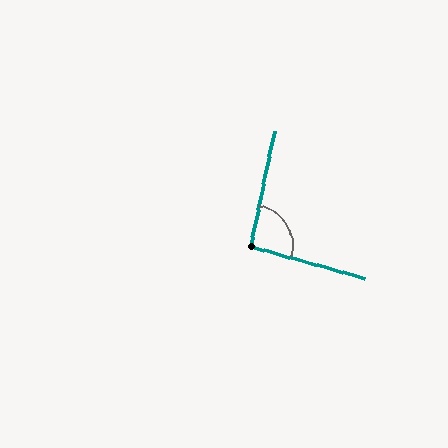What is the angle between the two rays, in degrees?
Approximately 94 degrees.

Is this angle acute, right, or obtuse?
It is approximately a right angle.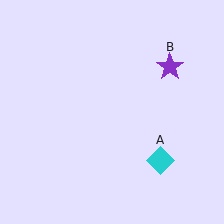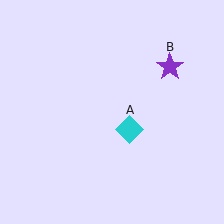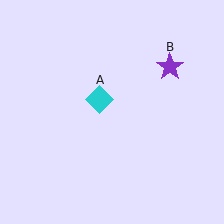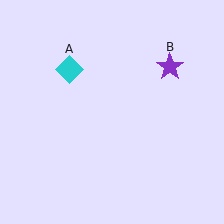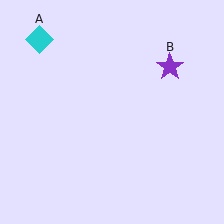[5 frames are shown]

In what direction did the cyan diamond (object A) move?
The cyan diamond (object A) moved up and to the left.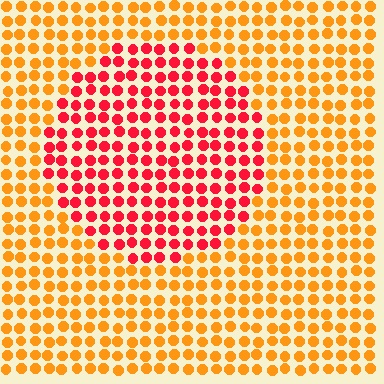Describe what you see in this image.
The image is filled with small orange elements in a uniform arrangement. A circle-shaped region is visible where the elements are tinted to a slightly different hue, forming a subtle color boundary.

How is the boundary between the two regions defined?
The boundary is defined purely by a slight shift in hue (about 43 degrees). Spacing, size, and orientation are identical on both sides.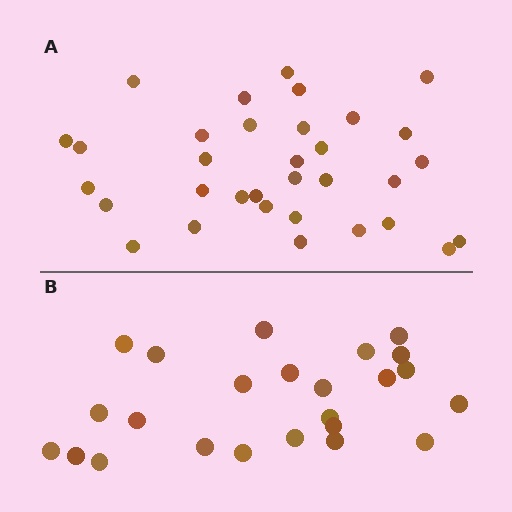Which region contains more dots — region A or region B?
Region A (the top region) has more dots.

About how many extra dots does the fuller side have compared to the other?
Region A has roughly 8 or so more dots than region B.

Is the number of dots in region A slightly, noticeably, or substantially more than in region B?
Region A has noticeably more, but not dramatically so. The ratio is roughly 1.4 to 1.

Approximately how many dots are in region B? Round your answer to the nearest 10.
About 20 dots. (The exact count is 24, which rounds to 20.)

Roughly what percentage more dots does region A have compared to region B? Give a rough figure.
About 40% more.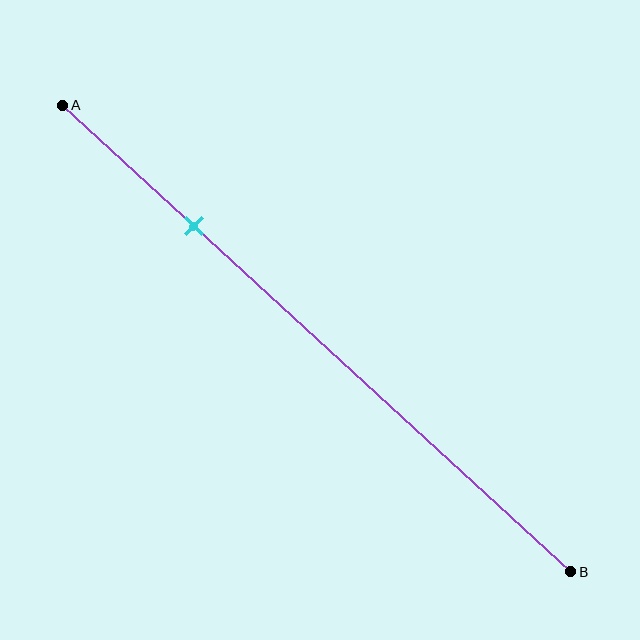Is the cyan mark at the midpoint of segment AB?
No, the mark is at about 25% from A, not at the 50% midpoint.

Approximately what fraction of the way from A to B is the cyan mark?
The cyan mark is approximately 25% of the way from A to B.